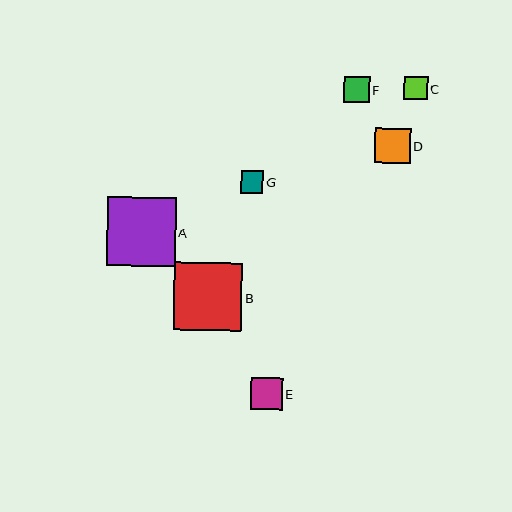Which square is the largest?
Square A is the largest with a size of approximately 69 pixels.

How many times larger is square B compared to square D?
Square B is approximately 1.9 times the size of square D.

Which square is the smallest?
Square G is the smallest with a size of approximately 22 pixels.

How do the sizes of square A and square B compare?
Square A and square B are approximately the same size.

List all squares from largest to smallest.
From largest to smallest: A, B, D, E, F, C, G.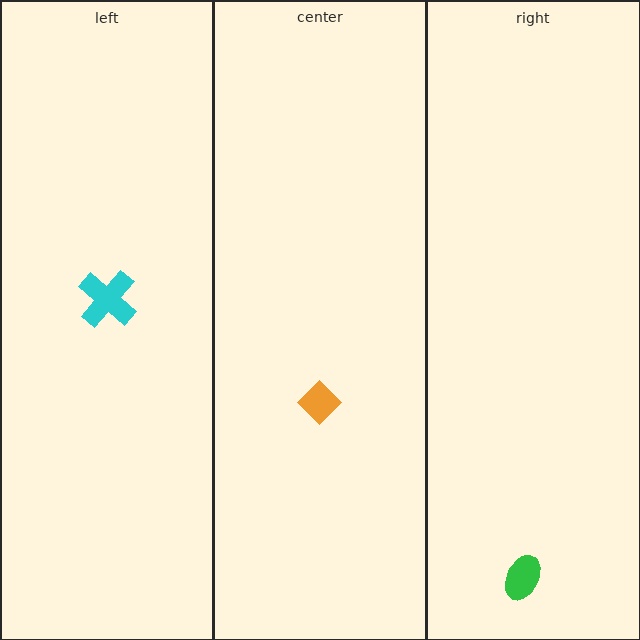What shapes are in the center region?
The orange diamond.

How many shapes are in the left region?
1.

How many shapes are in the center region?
1.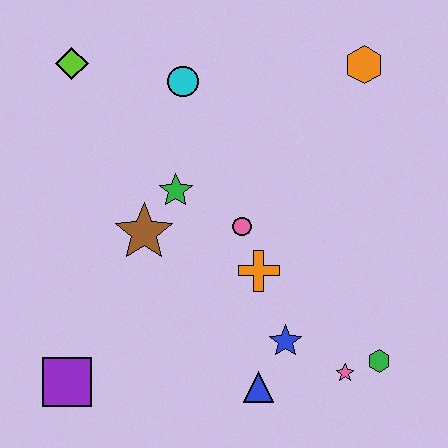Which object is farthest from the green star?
The green hexagon is farthest from the green star.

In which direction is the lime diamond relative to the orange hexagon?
The lime diamond is to the left of the orange hexagon.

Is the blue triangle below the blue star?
Yes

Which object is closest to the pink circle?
The orange cross is closest to the pink circle.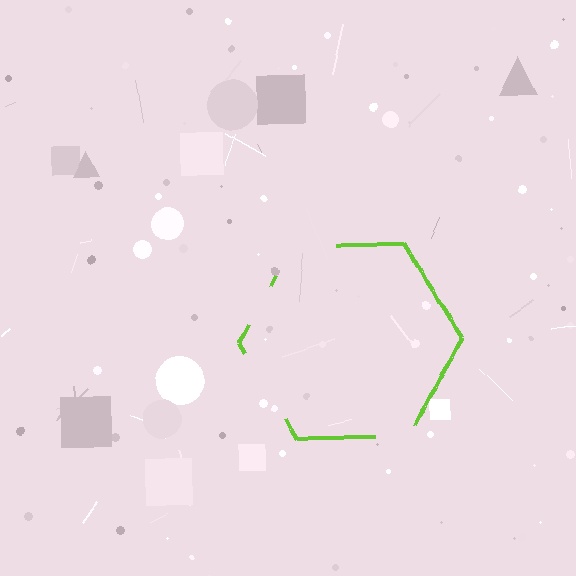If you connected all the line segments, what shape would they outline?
They would outline a hexagon.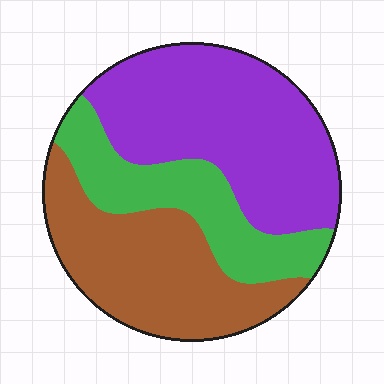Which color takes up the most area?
Purple, at roughly 45%.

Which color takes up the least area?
Green, at roughly 25%.